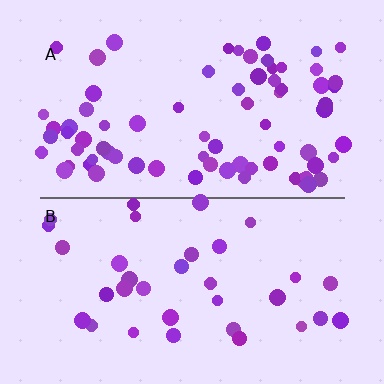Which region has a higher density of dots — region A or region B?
A (the top).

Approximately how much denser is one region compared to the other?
Approximately 2.1× — region A over region B.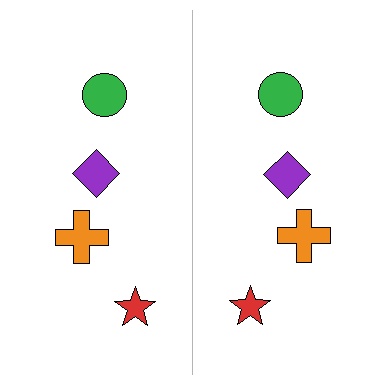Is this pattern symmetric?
Yes, this pattern has bilateral (reflection) symmetry.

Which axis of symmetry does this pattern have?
The pattern has a vertical axis of symmetry running through the center of the image.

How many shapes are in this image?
There are 8 shapes in this image.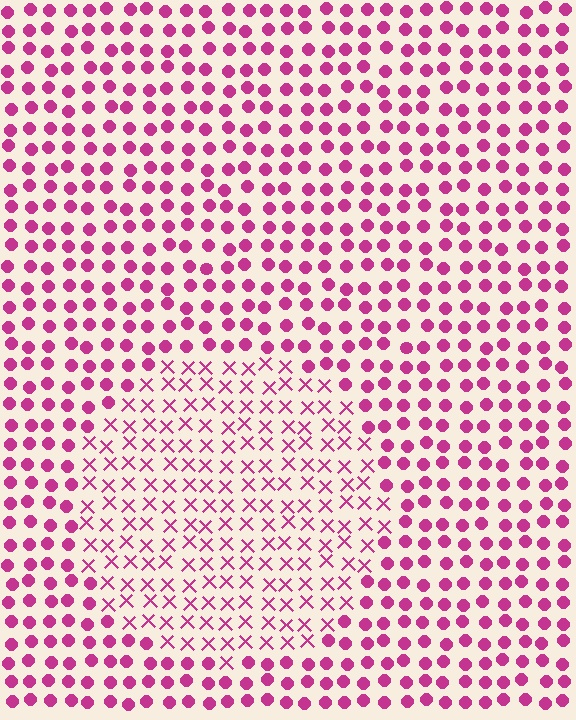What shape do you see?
I see a circle.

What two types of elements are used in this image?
The image uses X marks inside the circle region and circles outside it.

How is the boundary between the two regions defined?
The boundary is defined by a change in element shape: X marks inside vs. circles outside. All elements share the same color and spacing.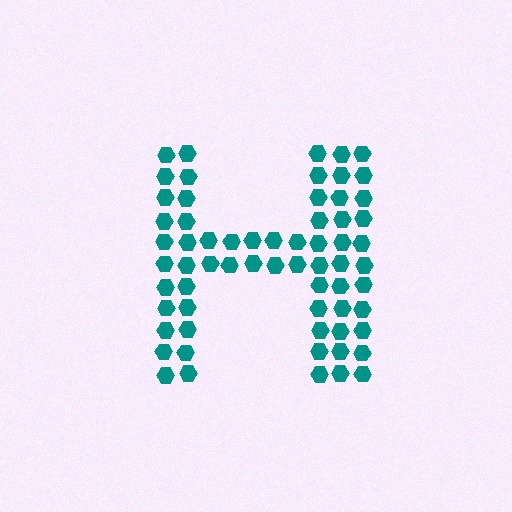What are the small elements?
The small elements are hexagons.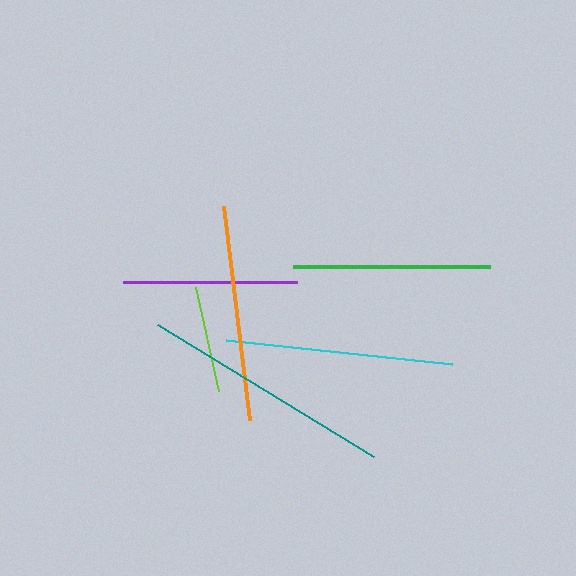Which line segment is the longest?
The teal line is the longest at approximately 253 pixels.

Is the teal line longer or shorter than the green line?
The teal line is longer than the green line.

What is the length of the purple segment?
The purple segment is approximately 174 pixels long.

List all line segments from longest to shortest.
From longest to shortest: teal, cyan, orange, green, purple, lime.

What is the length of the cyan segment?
The cyan segment is approximately 227 pixels long.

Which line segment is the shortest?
The lime line is the shortest at approximately 107 pixels.